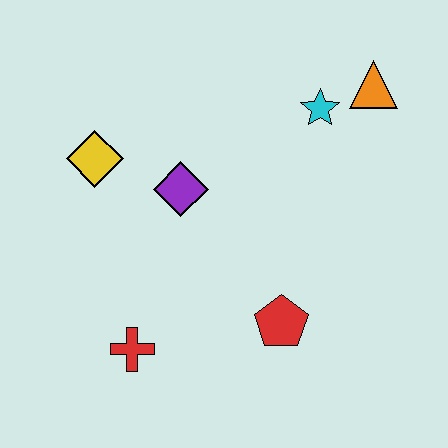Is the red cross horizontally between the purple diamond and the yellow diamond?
Yes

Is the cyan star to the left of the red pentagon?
No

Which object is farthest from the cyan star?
The red cross is farthest from the cyan star.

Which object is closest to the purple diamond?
The yellow diamond is closest to the purple diamond.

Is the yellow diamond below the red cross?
No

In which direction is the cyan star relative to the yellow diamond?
The cyan star is to the right of the yellow diamond.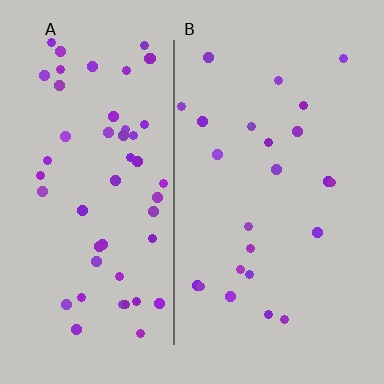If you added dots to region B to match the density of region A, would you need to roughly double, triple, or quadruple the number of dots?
Approximately double.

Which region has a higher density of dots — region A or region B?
A (the left).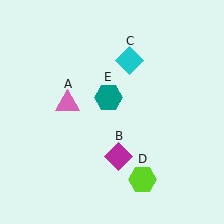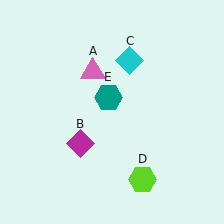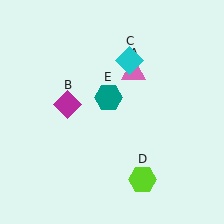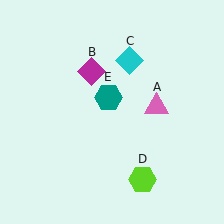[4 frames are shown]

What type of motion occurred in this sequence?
The pink triangle (object A), magenta diamond (object B) rotated clockwise around the center of the scene.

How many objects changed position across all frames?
2 objects changed position: pink triangle (object A), magenta diamond (object B).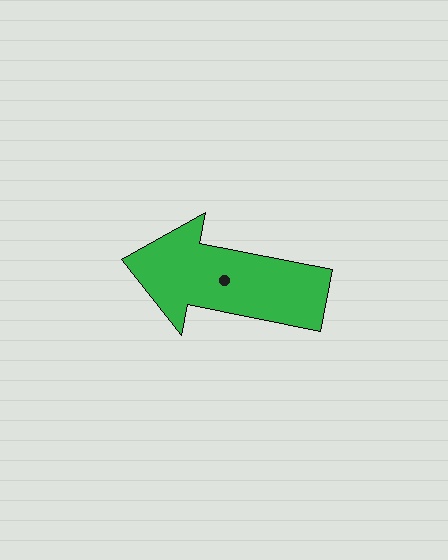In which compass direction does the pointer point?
West.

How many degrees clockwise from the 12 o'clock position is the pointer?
Approximately 281 degrees.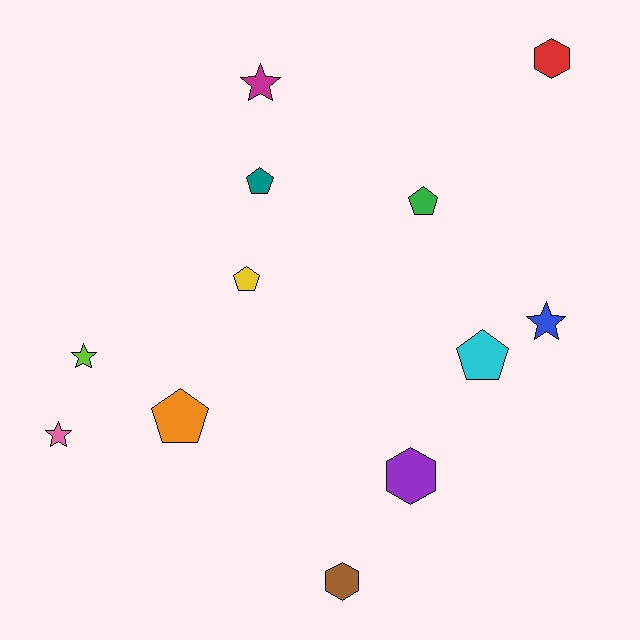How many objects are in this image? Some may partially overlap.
There are 12 objects.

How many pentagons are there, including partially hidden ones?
There are 5 pentagons.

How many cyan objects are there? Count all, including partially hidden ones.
There is 1 cyan object.